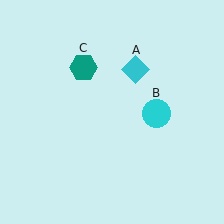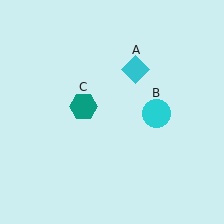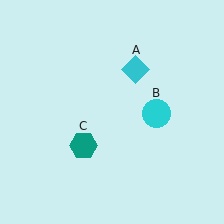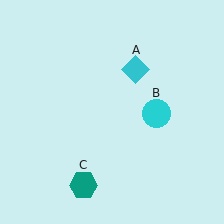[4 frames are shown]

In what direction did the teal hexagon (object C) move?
The teal hexagon (object C) moved down.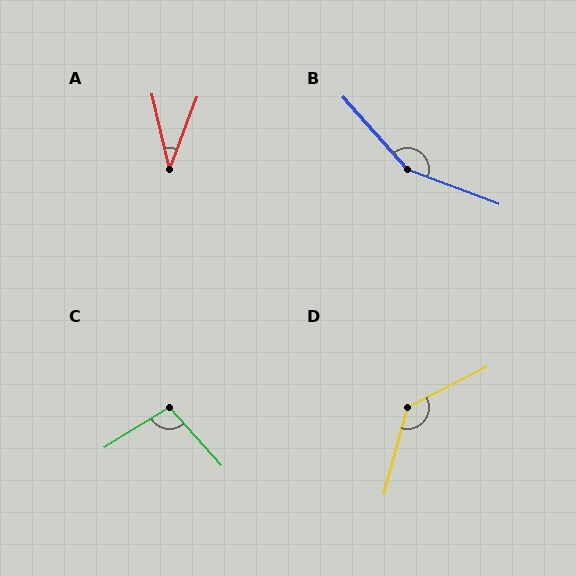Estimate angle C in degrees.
Approximately 100 degrees.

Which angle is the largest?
B, at approximately 153 degrees.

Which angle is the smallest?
A, at approximately 33 degrees.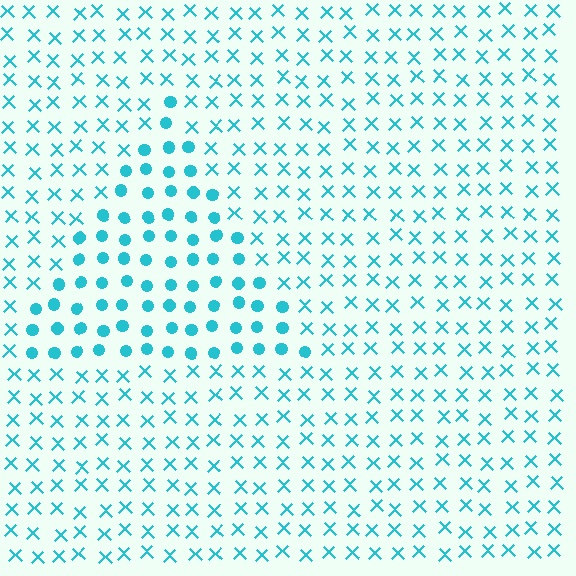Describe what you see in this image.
The image is filled with small cyan elements arranged in a uniform grid. A triangle-shaped region contains circles, while the surrounding area contains X marks. The boundary is defined purely by the change in element shape.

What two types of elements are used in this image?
The image uses circles inside the triangle region and X marks outside it.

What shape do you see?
I see a triangle.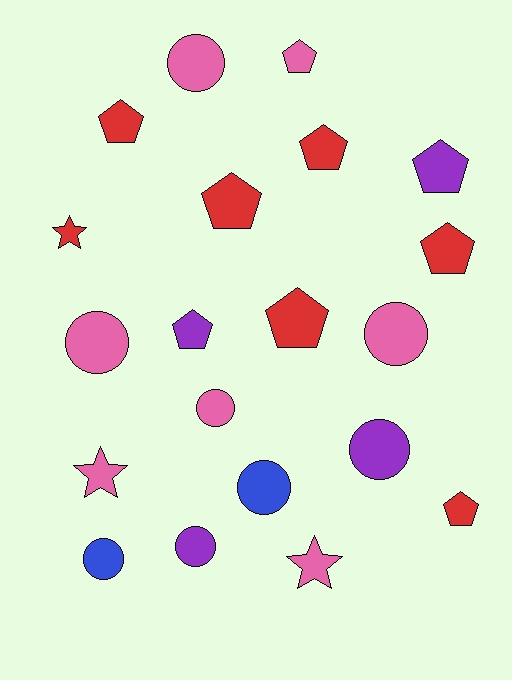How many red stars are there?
There is 1 red star.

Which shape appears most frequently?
Pentagon, with 9 objects.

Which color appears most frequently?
Red, with 7 objects.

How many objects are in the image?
There are 20 objects.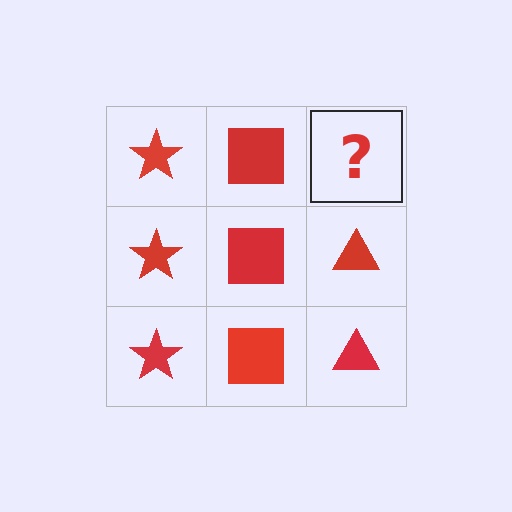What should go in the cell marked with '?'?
The missing cell should contain a red triangle.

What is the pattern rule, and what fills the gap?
The rule is that each column has a consistent shape. The gap should be filled with a red triangle.